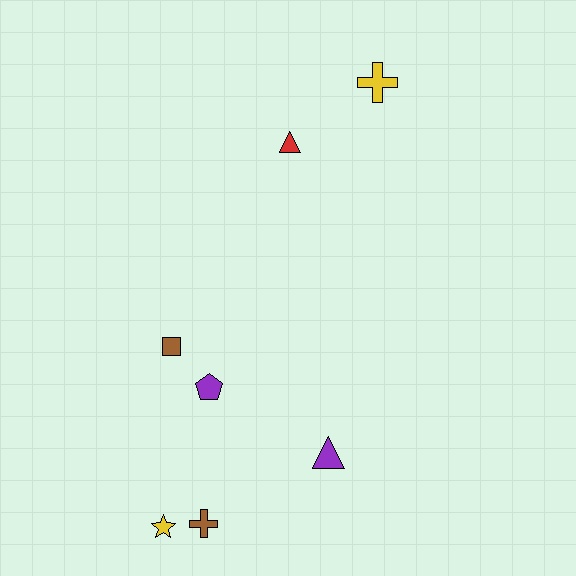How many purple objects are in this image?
There are 2 purple objects.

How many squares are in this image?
There is 1 square.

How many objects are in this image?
There are 7 objects.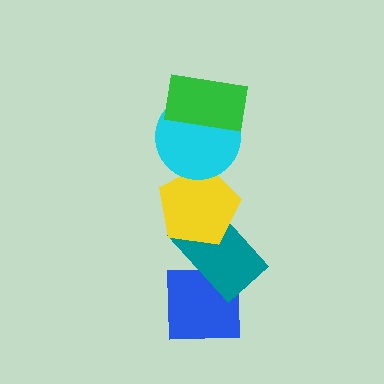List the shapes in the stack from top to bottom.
From top to bottom: the green rectangle, the cyan circle, the yellow pentagon, the teal rectangle, the blue square.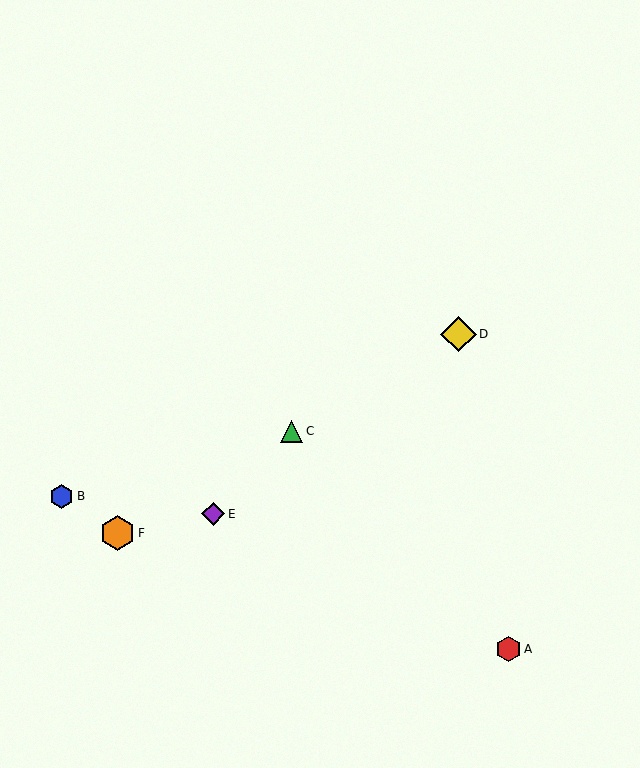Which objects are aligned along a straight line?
Objects C, D, F are aligned along a straight line.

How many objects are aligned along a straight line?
3 objects (C, D, F) are aligned along a straight line.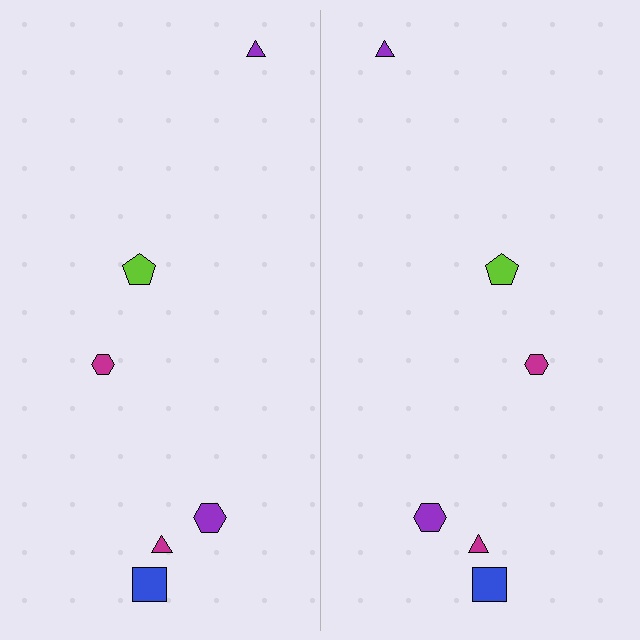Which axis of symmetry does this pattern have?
The pattern has a vertical axis of symmetry running through the center of the image.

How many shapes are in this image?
There are 12 shapes in this image.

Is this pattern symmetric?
Yes, this pattern has bilateral (reflection) symmetry.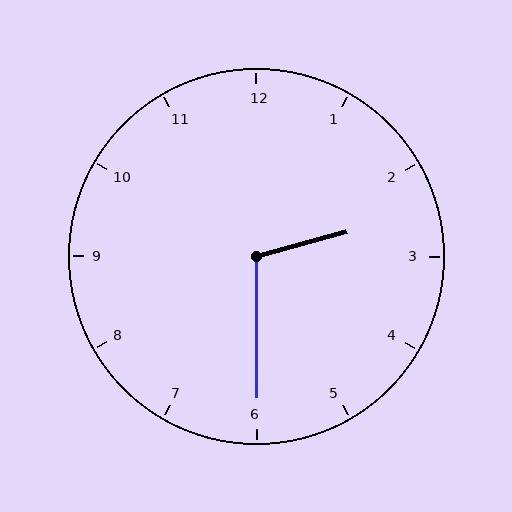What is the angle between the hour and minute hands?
Approximately 105 degrees.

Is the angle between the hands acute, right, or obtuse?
It is obtuse.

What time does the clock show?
2:30.